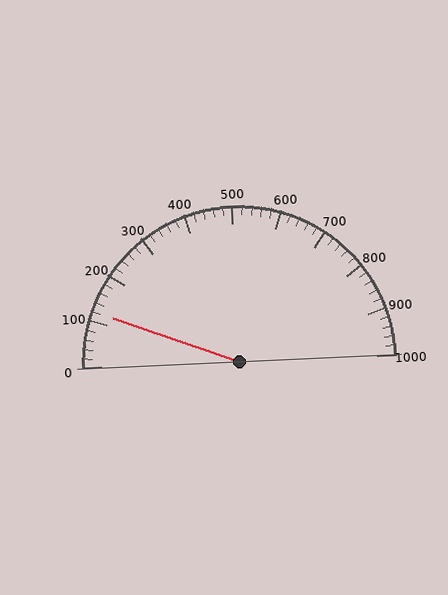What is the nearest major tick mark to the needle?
The nearest major tick mark is 100.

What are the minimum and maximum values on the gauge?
The gauge ranges from 0 to 1000.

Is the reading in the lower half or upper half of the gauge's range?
The reading is in the lower half of the range (0 to 1000).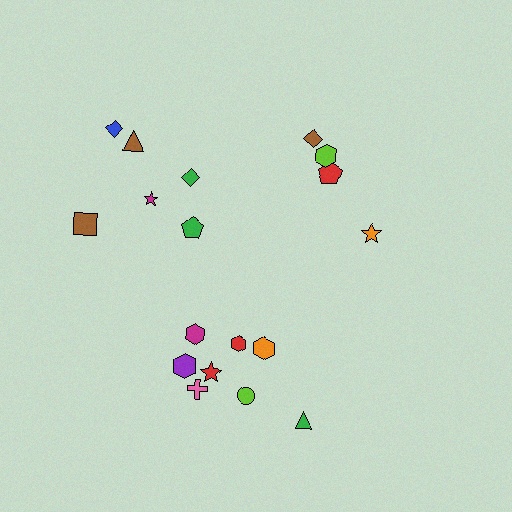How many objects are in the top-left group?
There are 6 objects.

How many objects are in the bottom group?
There are 8 objects.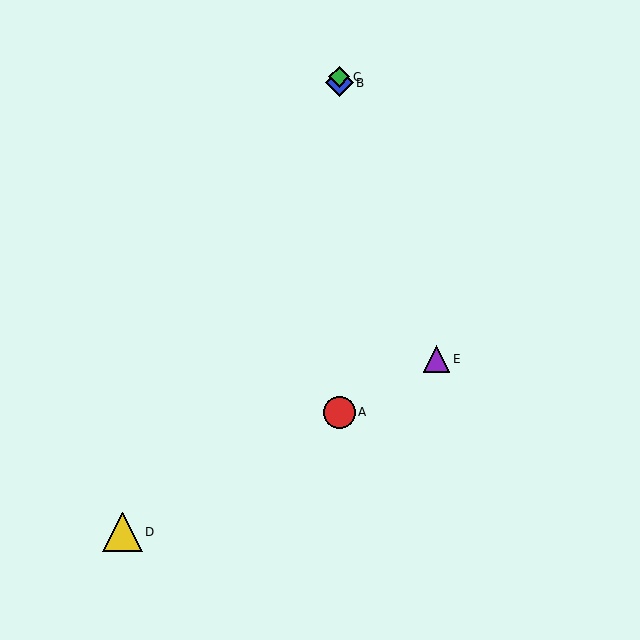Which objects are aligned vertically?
Objects A, B, C are aligned vertically.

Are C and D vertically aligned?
No, C is at x≈339 and D is at x≈123.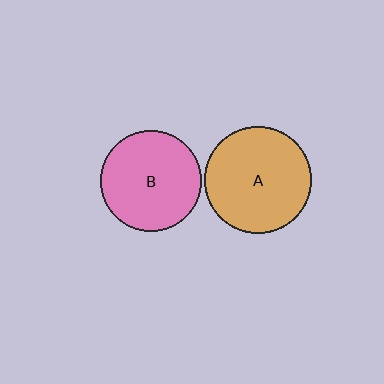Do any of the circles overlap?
No, none of the circles overlap.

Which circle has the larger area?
Circle A (orange).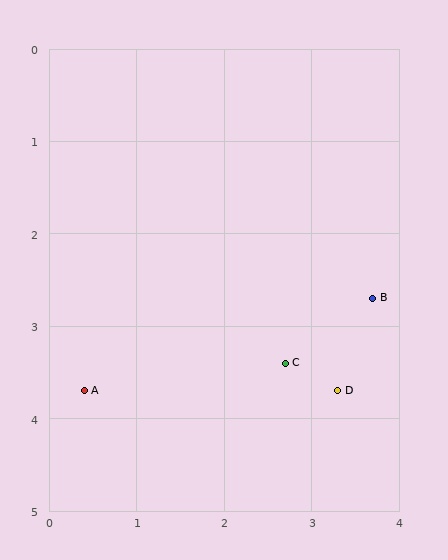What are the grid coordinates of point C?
Point C is at approximately (2.7, 3.4).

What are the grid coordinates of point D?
Point D is at approximately (3.3, 3.7).